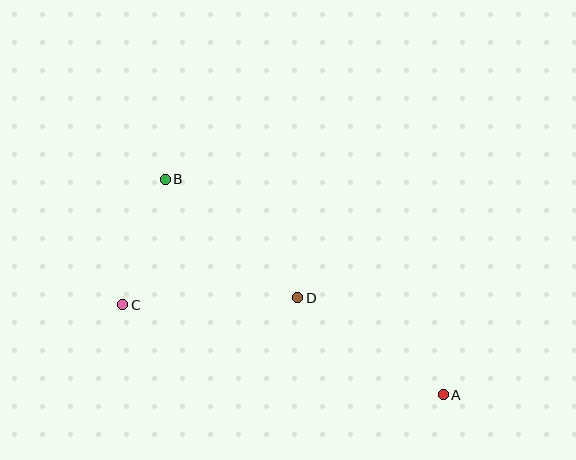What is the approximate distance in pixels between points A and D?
The distance between A and D is approximately 175 pixels.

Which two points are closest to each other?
Points B and C are closest to each other.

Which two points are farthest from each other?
Points A and B are farthest from each other.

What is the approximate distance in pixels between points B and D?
The distance between B and D is approximately 178 pixels.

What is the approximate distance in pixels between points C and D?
The distance between C and D is approximately 175 pixels.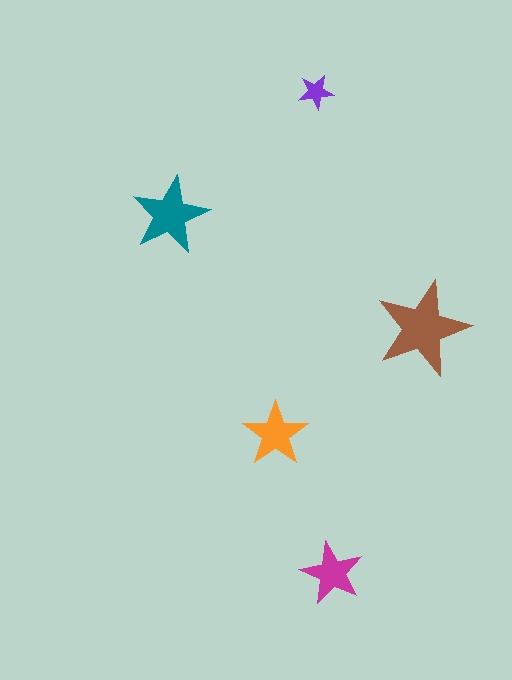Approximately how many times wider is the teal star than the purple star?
About 2 times wider.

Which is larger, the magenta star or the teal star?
The teal one.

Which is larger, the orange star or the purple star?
The orange one.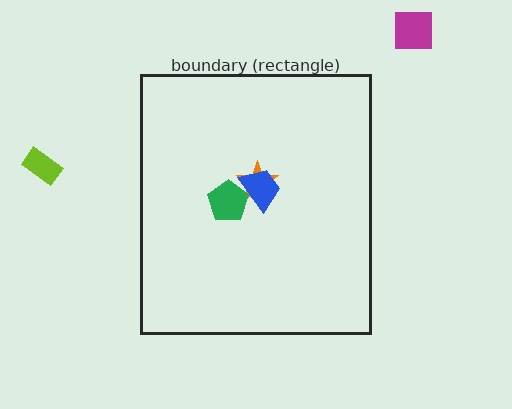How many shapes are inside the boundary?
3 inside, 2 outside.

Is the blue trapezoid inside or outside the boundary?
Inside.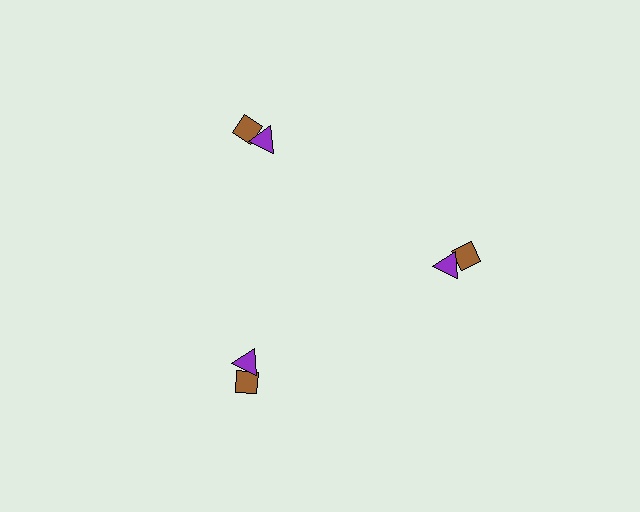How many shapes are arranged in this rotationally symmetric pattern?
There are 6 shapes, arranged in 3 groups of 2.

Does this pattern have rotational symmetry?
Yes, this pattern has 3-fold rotational symmetry. It looks the same after rotating 120 degrees around the center.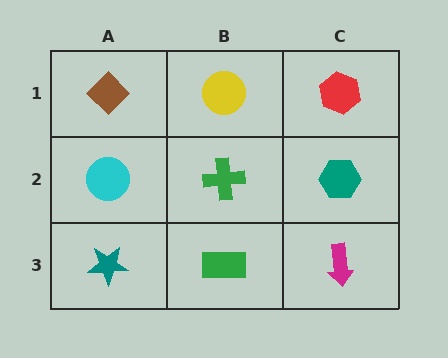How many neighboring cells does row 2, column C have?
3.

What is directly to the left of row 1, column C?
A yellow circle.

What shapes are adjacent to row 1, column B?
A green cross (row 2, column B), a brown diamond (row 1, column A), a red hexagon (row 1, column C).